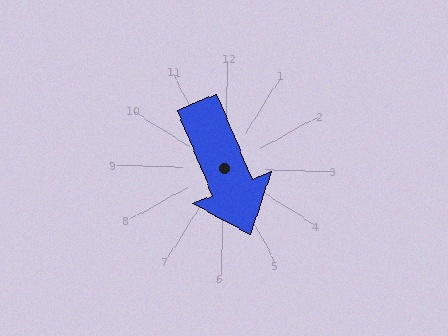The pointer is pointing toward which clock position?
Roughly 5 o'clock.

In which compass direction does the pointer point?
Southeast.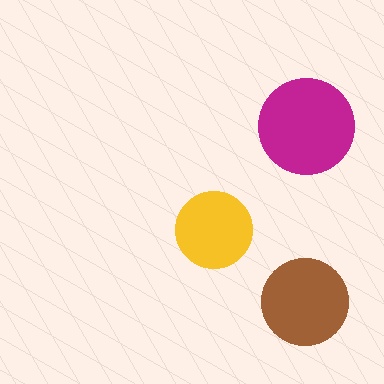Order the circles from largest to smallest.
the magenta one, the brown one, the yellow one.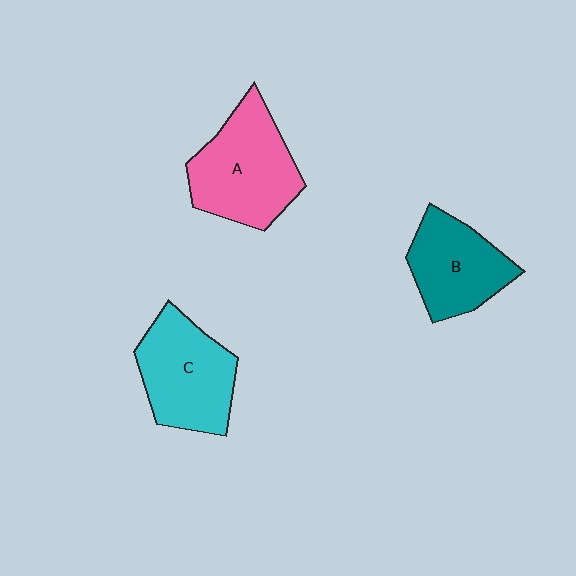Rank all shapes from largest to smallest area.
From largest to smallest: A (pink), C (cyan), B (teal).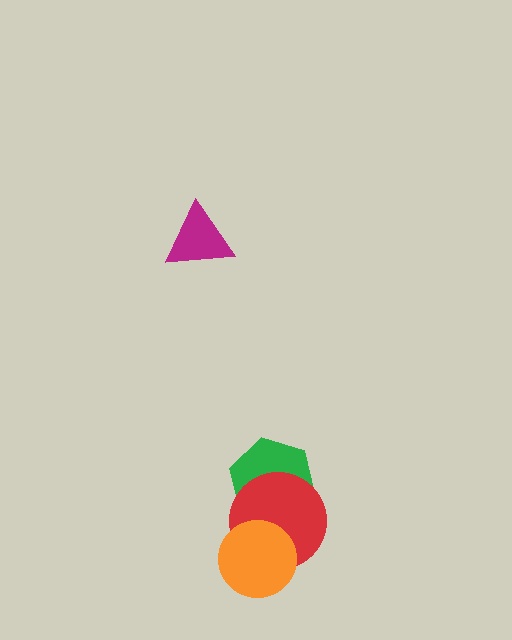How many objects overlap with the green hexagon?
1 object overlaps with the green hexagon.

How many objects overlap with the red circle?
2 objects overlap with the red circle.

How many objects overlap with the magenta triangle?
0 objects overlap with the magenta triangle.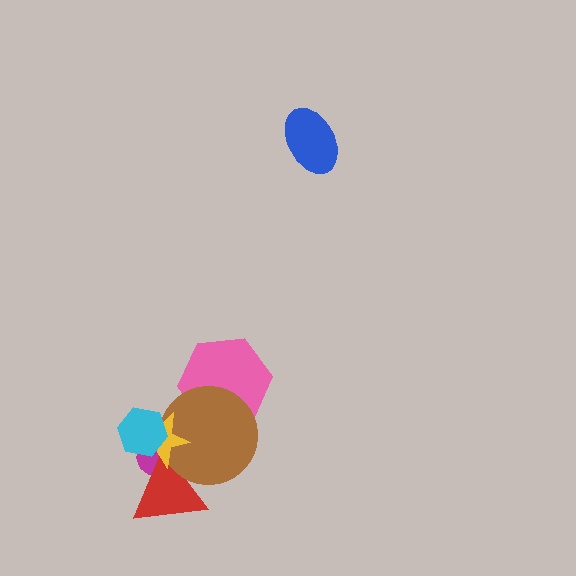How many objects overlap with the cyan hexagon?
3 objects overlap with the cyan hexagon.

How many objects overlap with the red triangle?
3 objects overlap with the red triangle.